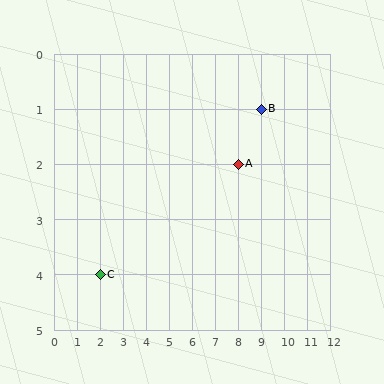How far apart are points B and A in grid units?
Points B and A are 1 column and 1 row apart (about 1.4 grid units diagonally).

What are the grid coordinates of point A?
Point A is at grid coordinates (8, 2).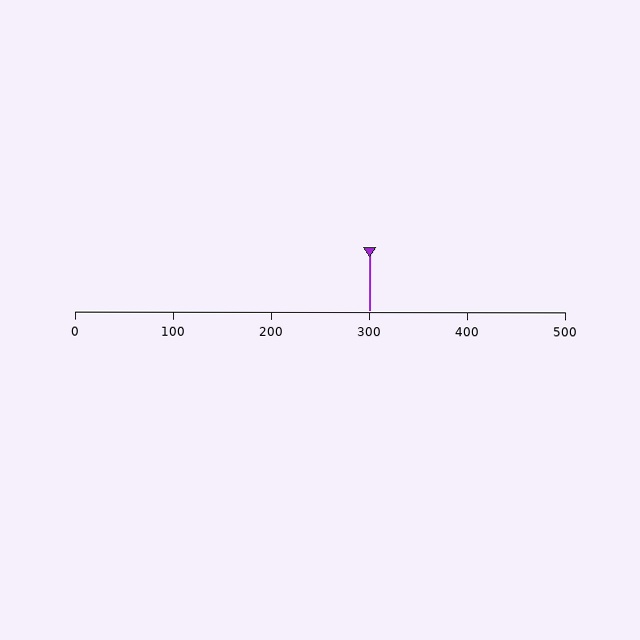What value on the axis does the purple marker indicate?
The marker indicates approximately 300.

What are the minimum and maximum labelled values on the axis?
The axis runs from 0 to 500.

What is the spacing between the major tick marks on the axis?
The major ticks are spaced 100 apart.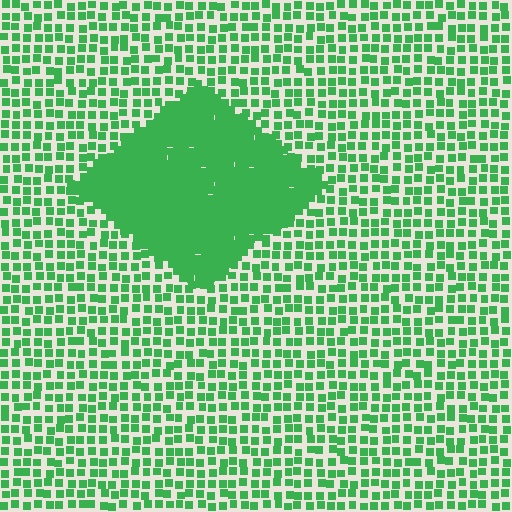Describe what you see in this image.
The image contains small green elements arranged at two different densities. A diamond-shaped region is visible where the elements are more densely packed than the surrounding area.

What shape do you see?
I see a diamond.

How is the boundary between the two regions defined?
The boundary is defined by a change in element density (approximately 2.6x ratio). All elements are the same color, size, and shape.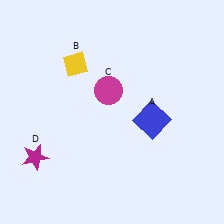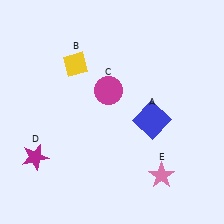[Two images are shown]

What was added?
A pink star (E) was added in Image 2.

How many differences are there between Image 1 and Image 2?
There is 1 difference between the two images.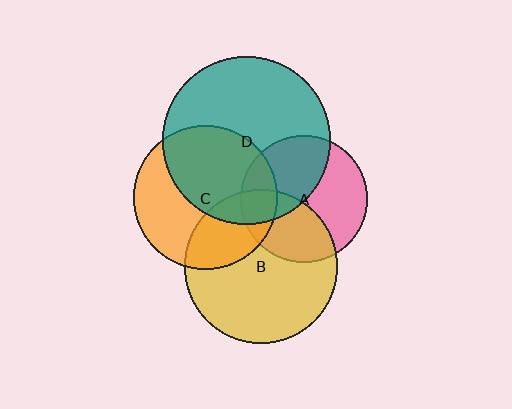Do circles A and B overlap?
Yes.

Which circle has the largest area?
Circle D (teal).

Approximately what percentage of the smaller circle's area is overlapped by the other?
Approximately 40%.